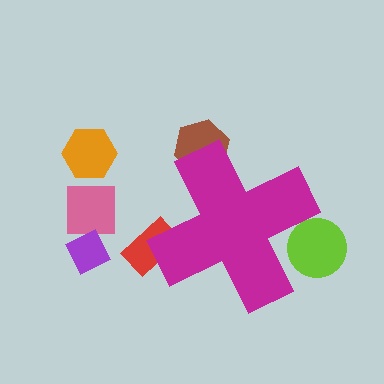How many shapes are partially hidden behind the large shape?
3 shapes are partially hidden.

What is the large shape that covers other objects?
A magenta cross.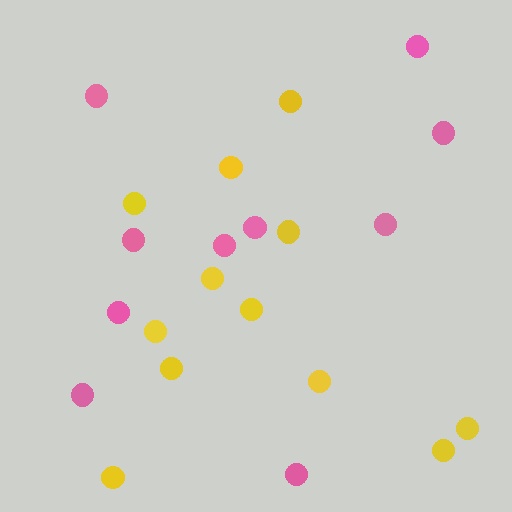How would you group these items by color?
There are 2 groups: one group of yellow circles (12) and one group of pink circles (10).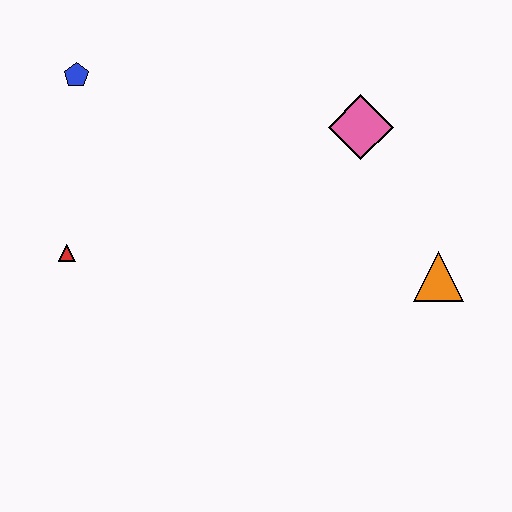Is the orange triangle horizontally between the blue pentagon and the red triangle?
No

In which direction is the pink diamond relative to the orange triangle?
The pink diamond is above the orange triangle.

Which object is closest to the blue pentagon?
The red triangle is closest to the blue pentagon.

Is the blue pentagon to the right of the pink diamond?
No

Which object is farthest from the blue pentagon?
The orange triangle is farthest from the blue pentagon.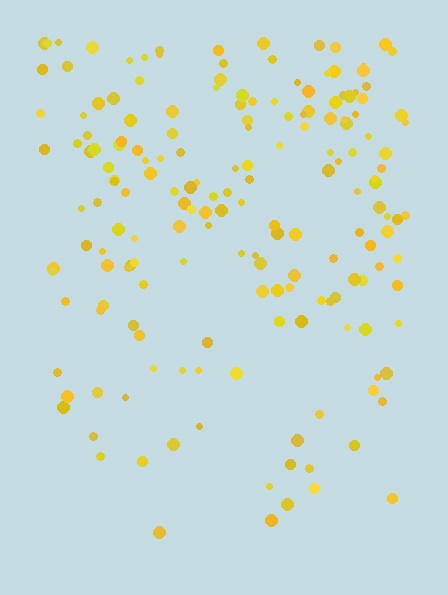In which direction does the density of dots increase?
From bottom to top, with the top side densest.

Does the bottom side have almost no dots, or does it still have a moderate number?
Still a moderate number, just noticeably fewer than the top.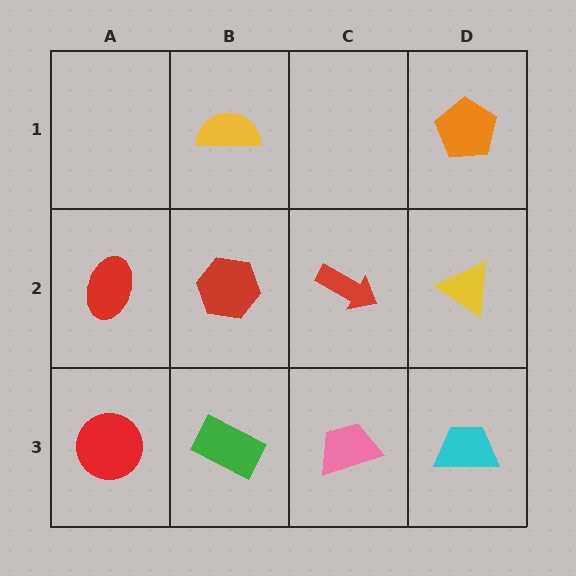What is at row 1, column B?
A yellow semicircle.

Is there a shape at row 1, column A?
No, that cell is empty.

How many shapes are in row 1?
2 shapes.